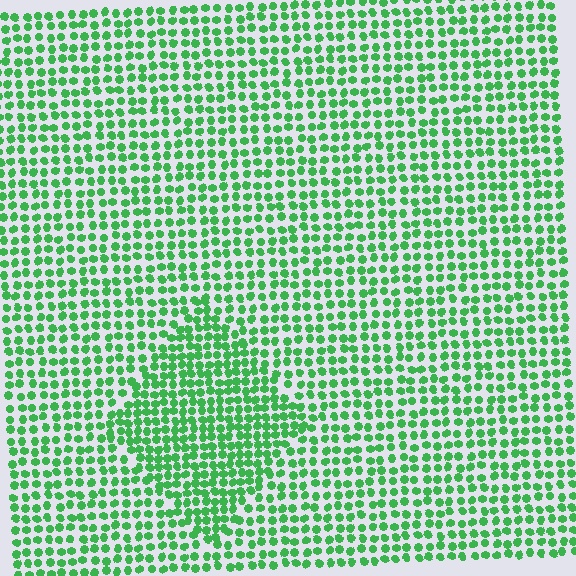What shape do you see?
I see a diamond.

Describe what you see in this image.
The image contains small green elements arranged at two different densities. A diamond-shaped region is visible where the elements are more densely packed than the surrounding area.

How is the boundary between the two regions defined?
The boundary is defined by a change in element density (approximately 1.5x ratio). All elements are the same color, size, and shape.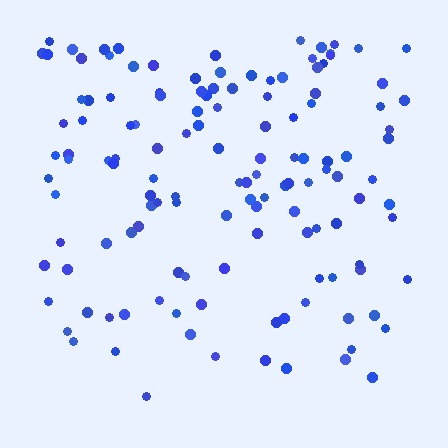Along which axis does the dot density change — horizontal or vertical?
Vertical.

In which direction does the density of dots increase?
From bottom to top, with the top side densest.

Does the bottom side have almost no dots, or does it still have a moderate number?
Still a moderate number, just noticeably fewer than the top.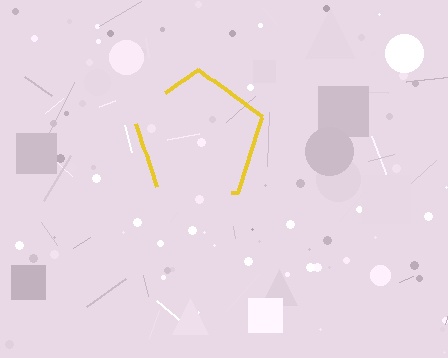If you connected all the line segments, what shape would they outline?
They would outline a pentagon.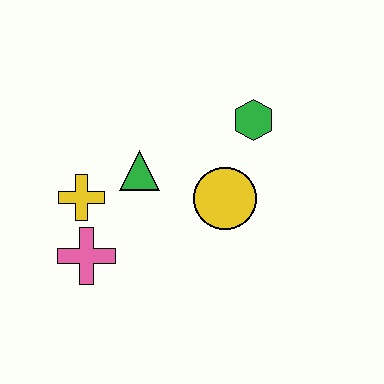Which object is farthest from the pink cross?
The green hexagon is farthest from the pink cross.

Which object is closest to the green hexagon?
The yellow circle is closest to the green hexagon.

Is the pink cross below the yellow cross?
Yes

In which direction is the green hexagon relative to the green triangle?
The green hexagon is to the right of the green triangle.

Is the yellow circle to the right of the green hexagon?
No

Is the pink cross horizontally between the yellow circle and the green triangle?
No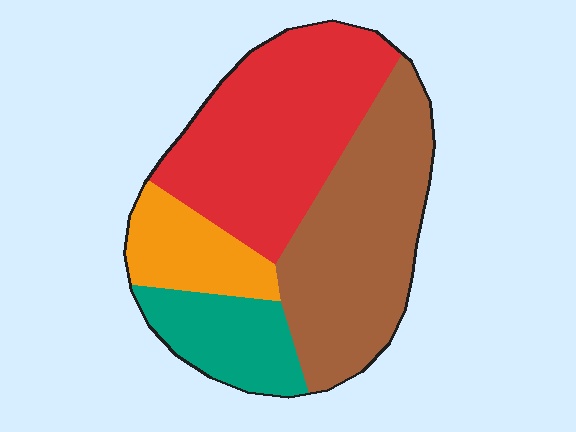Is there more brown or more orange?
Brown.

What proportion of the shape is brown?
Brown covers around 35% of the shape.